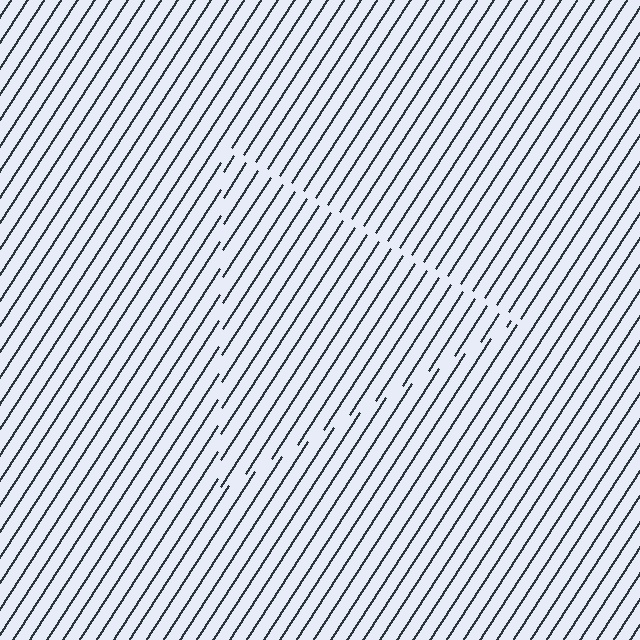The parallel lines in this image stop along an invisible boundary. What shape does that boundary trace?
An illusory triangle. The interior of the shape contains the same grating, shifted by half a period — the contour is defined by the phase discontinuity where line-ends from the inner and outer gratings abut.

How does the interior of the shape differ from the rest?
The interior of the shape contains the same grating, shifted by half a period — the contour is defined by the phase discontinuity where line-ends from the inner and outer gratings abut.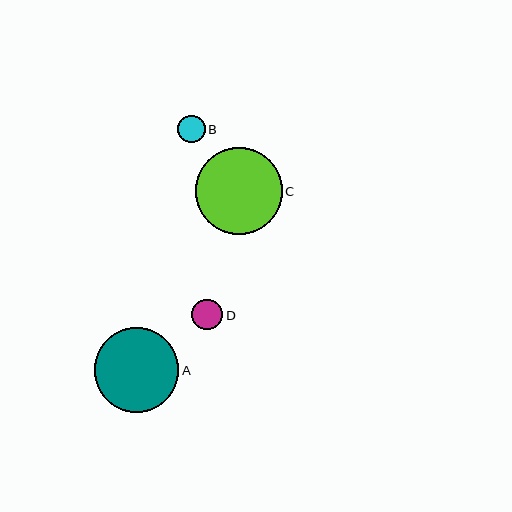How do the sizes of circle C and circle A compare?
Circle C and circle A are approximately the same size.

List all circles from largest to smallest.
From largest to smallest: C, A, D, B.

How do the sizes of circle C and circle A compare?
Circle C and circle A are approximately the same size.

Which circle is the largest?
Circle C is the largest with a size of approximately 87 pixels.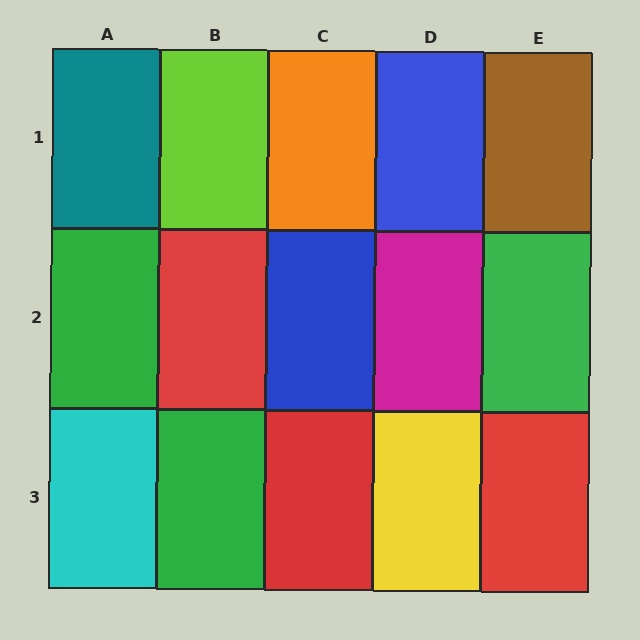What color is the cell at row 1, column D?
Blue.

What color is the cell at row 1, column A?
Teal.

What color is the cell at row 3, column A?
Cyan.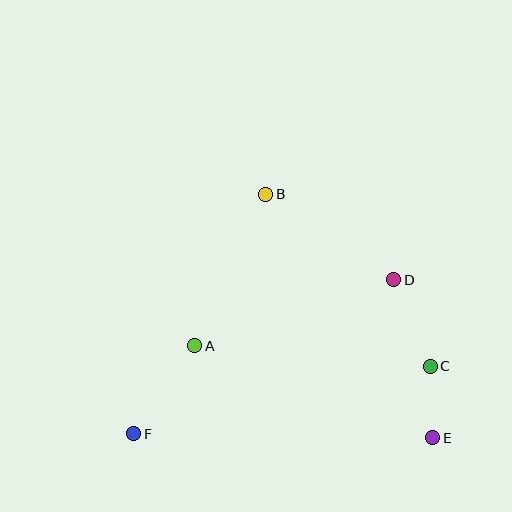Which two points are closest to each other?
Points C and E are closest to each other.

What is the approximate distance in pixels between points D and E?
The distance between D and E is approximately 163 pixels.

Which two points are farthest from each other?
Points C and F are farthest from each other.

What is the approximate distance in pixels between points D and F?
The distance between D and F is approximately 302 pixels.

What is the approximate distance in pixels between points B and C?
The distance between B and C is approximately 238 pixels.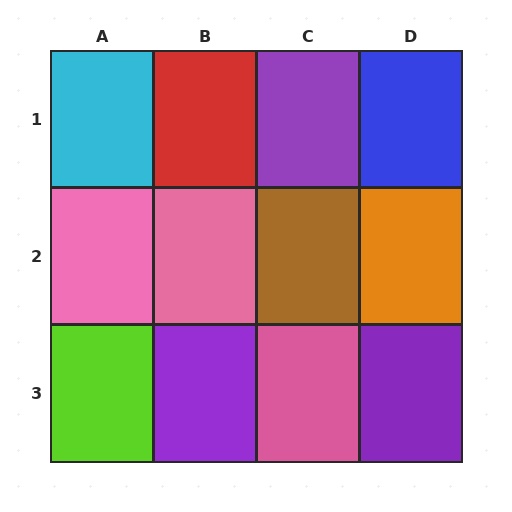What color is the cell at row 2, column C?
Brown.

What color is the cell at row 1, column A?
Cyan.